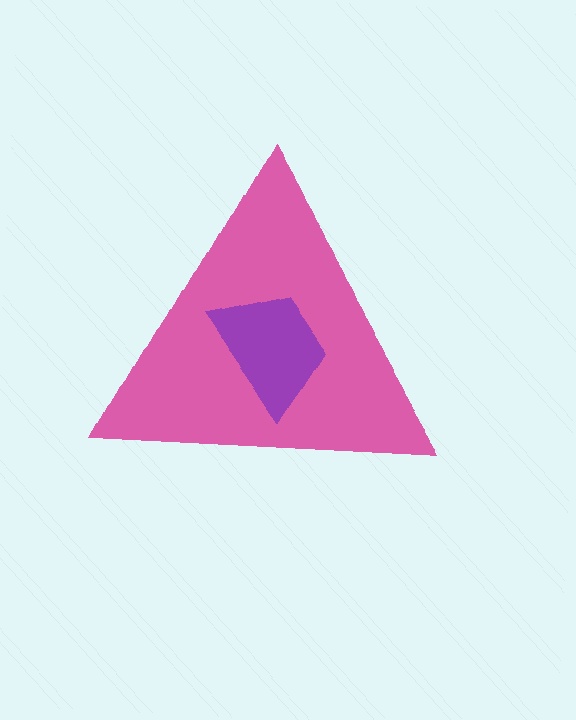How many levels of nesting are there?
2.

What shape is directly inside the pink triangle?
The purple trapezoid.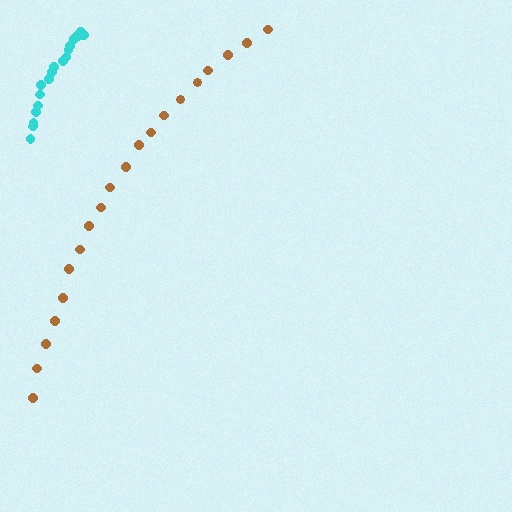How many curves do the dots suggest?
There are 2 distinct paths.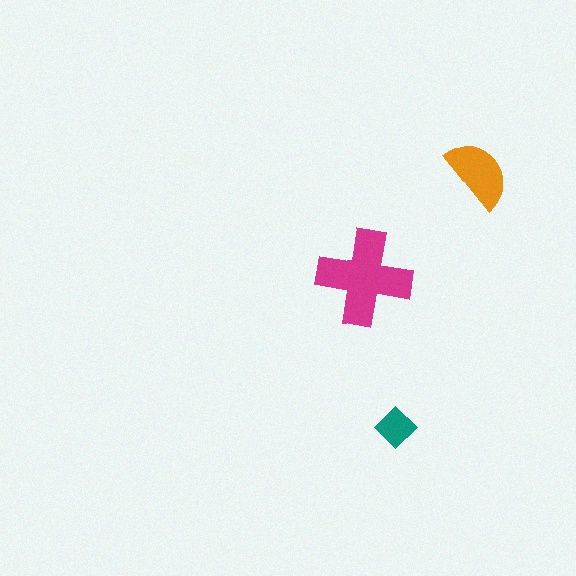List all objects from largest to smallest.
The magenta cross, the orange semicircle, the teal diamond.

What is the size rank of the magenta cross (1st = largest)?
1st.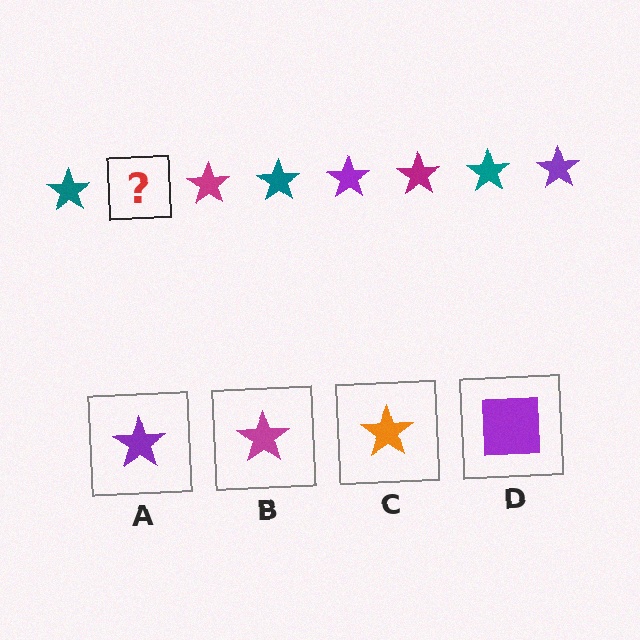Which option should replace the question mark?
Option A.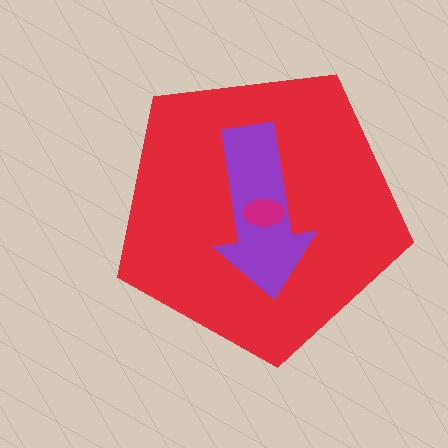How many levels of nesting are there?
3.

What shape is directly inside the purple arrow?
The magenta ellipse.